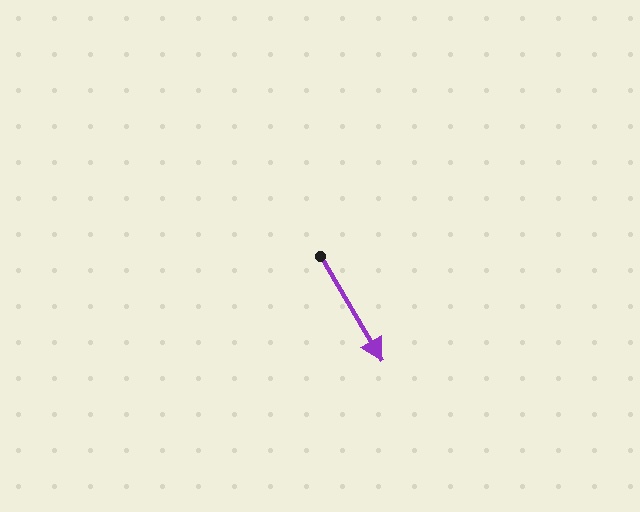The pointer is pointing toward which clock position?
Roughly 5 o'clock.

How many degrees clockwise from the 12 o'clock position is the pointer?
Approximately 149 degrees.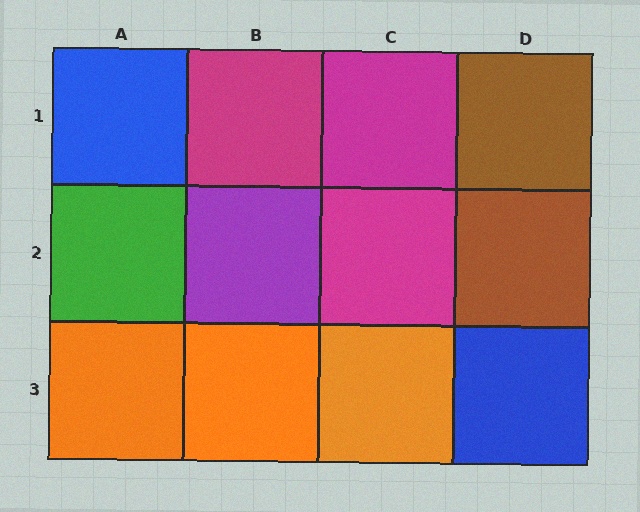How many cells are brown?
2 cells are brown.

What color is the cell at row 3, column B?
Orange.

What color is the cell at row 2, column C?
Magenta.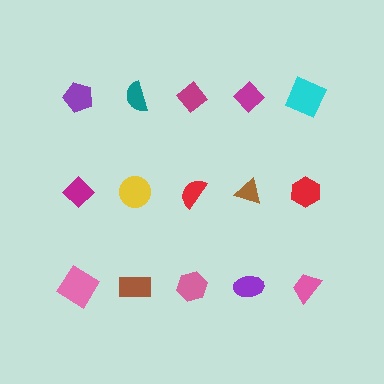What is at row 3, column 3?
A pink hexagon.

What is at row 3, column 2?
A brown rectangle.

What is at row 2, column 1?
A magenta diamond.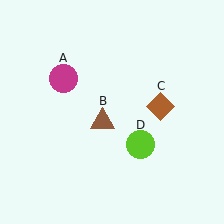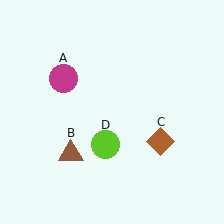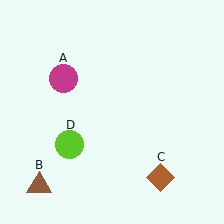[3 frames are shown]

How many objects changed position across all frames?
3 objects changed position: brown triangle (object B), brown diamond (object C), lime circle (object D).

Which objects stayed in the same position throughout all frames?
Magenta circle (object A) remained stationary.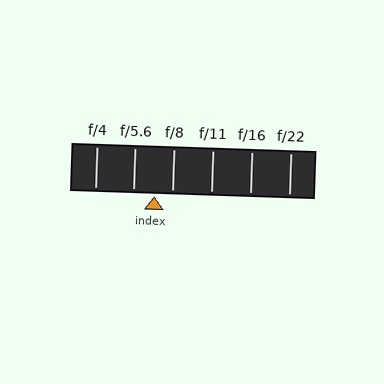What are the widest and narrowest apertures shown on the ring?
The widest aperture shown is f/4 and the narrowest is f/22.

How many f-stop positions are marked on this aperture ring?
There are 6 f-stop positions marked.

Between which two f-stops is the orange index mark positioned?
The index mark is between f/5.6 and f/8.